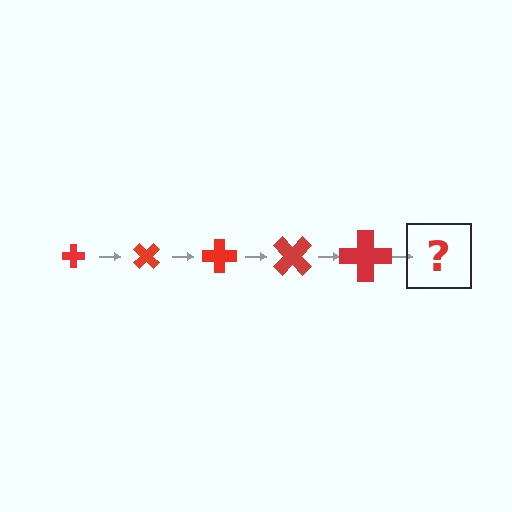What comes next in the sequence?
The next element should be a cross, larger than the previous one and rotated 225 degrees from the start.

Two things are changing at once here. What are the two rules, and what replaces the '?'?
The two rules are that the cross grows larger each step and it rotates 45 degrees each step. The '?' should be a cross, larger than the previous one and rotated 225 degrees from the start.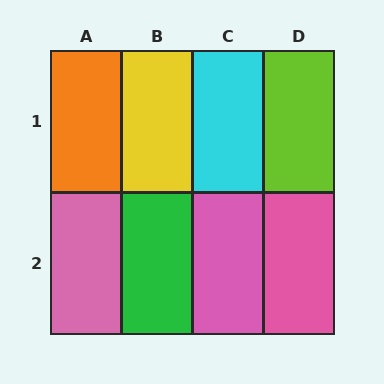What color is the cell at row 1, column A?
Orange.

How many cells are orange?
1 cell is orange.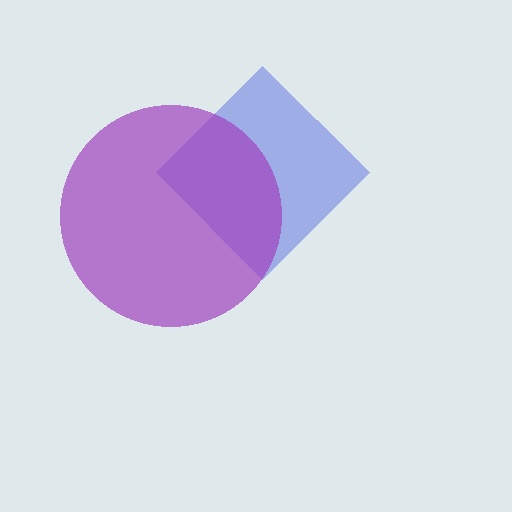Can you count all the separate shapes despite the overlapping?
Yes, there are 2 separate shapes.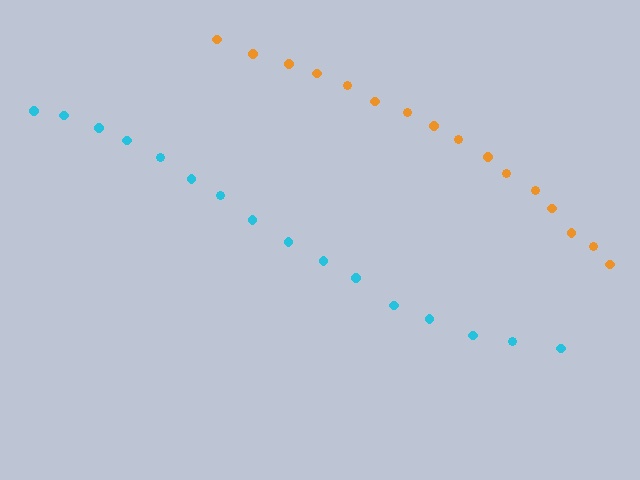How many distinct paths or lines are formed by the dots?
There are 2 distinct paths.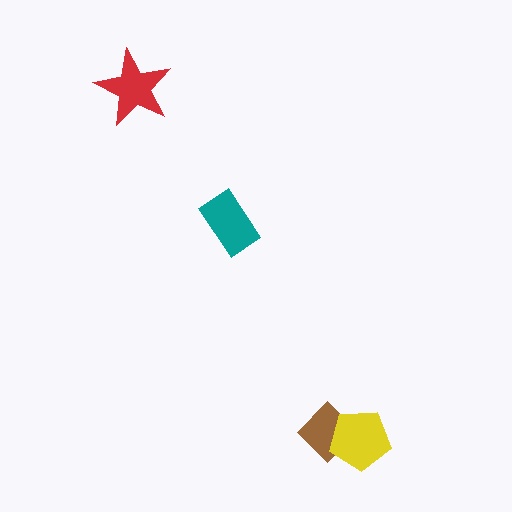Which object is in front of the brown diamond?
The yellow pentagon is in front of the brown diamond.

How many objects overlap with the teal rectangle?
0 objects overlap with the teal rectangle.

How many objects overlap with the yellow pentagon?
1 object overlaps with the yellow pentagon.